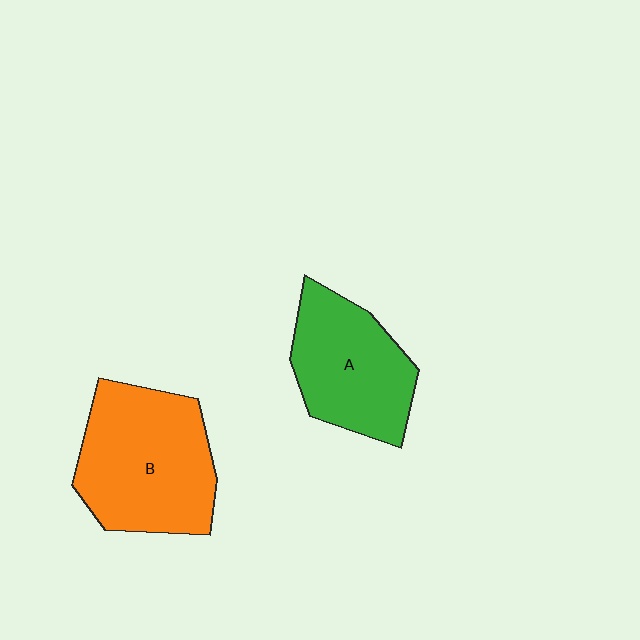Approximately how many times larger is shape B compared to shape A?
Approximately 1.3 times.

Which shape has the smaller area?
Shape A (green).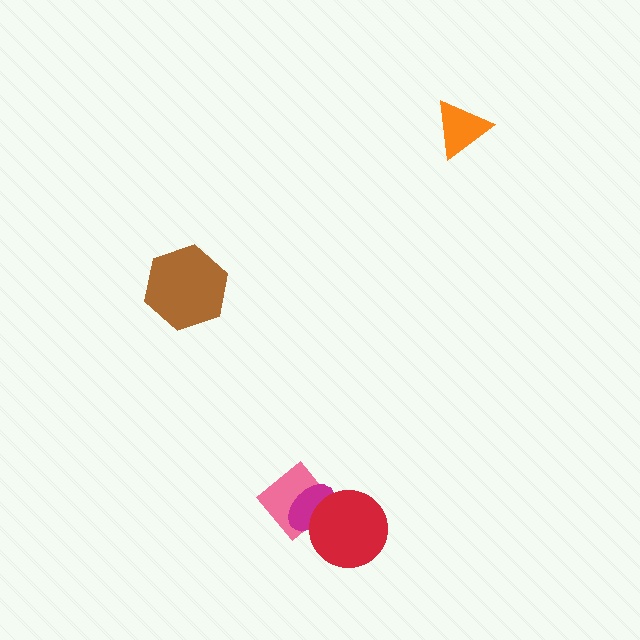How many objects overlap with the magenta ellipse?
2 objects overlap with the magenta ellipse.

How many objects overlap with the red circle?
2 objects overlap with the red circle.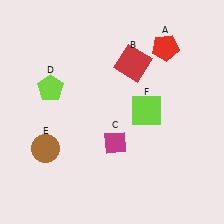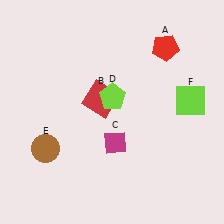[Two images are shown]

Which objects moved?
The objects that moved are: the red square (B), the lime pentagon (D), the lime square (F).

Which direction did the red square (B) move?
The red square (B) moved down.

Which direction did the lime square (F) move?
The lime square (F) moved right.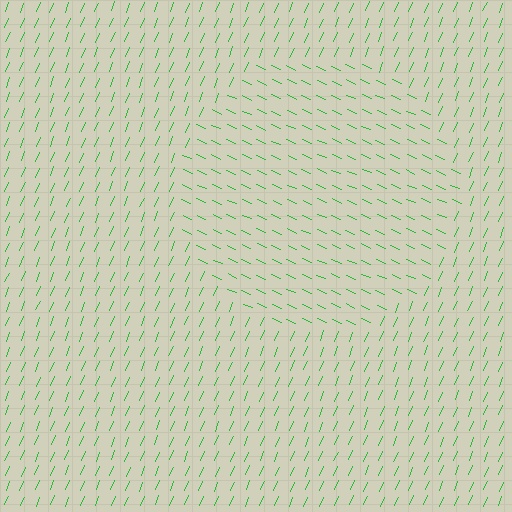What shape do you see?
I see a circle.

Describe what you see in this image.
The image is filled with small green line segments. A circle region in the image has lines oriented differently from the surrounding lines, creating a visible texture boundary.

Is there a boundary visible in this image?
Yes, there is a texture boundary formed by a change in line orientation.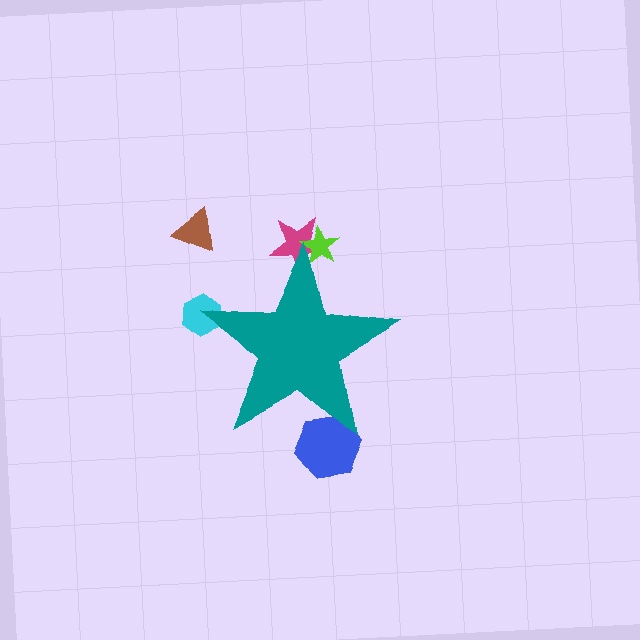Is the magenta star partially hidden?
Yes, the magenta star is partially hidden behind the teal star.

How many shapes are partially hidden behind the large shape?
4 shapes are partially hidden.